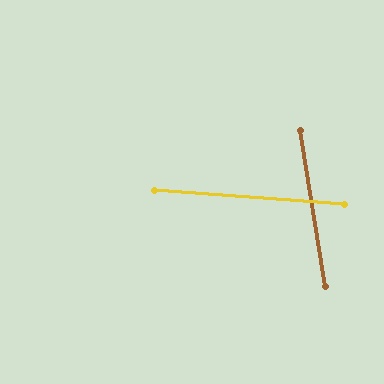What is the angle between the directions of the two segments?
Approximately 77 degrees.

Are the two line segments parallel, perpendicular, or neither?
Neither parallel nor perpendicular — they differ by about 77°.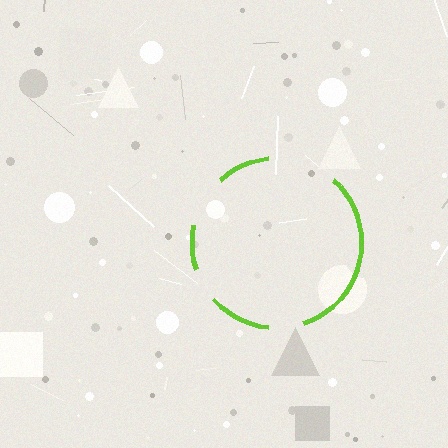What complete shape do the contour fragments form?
The contour fragments form a circle.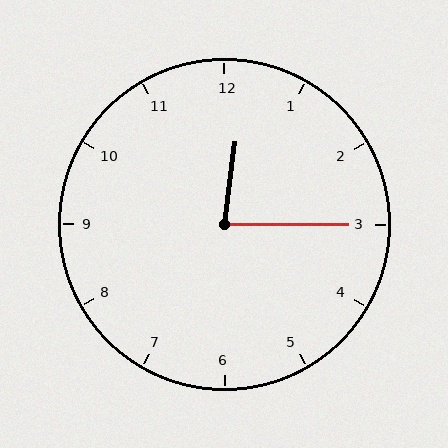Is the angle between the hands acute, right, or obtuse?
It is acute.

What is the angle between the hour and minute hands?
Approximately 82 degrees.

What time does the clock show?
12:15.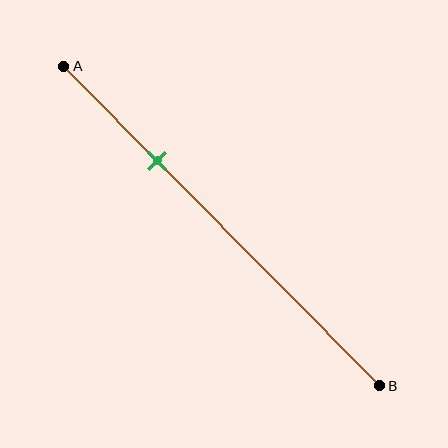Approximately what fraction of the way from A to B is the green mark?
The green mark is approximately 30% of the way from A to B.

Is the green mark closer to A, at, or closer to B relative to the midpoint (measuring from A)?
The green mark is closer to point A than the midpoint of segment AB.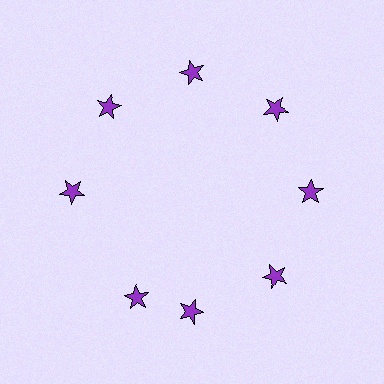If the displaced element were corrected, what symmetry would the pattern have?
It would have 8-fold rotational symmetry — the pattern would map onto itself every 45 degrees.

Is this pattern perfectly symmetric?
No. The 8 purple stars are arranged in a ring, but one element near the 8 o'clock position is rotated out of alignment along the ring, breaking the 8-fold rotational symmetry.